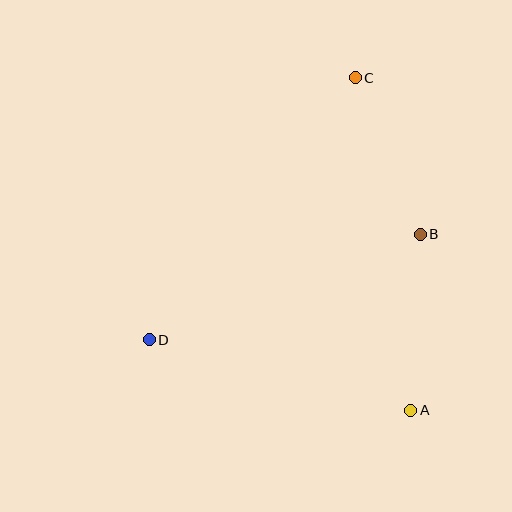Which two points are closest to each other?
Points B and C are closest to each other.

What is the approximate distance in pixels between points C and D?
The distance between C and D is approximately 333 pixels.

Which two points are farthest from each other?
Points A and C are farthest from each other.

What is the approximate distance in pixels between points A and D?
The distance between A and D is approximately 271 pixels.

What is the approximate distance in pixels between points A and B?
The distance between A and B is approximately 176 pixels.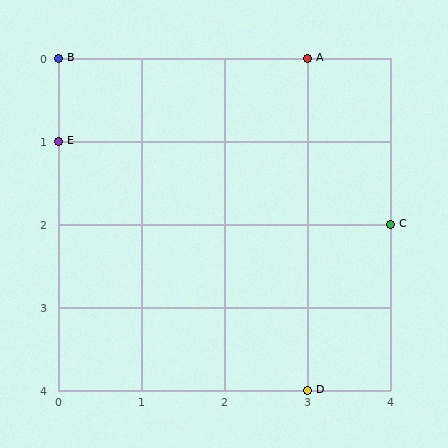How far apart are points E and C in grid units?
Points E and C are 4 columns and 1 row apart (about 4.1 grid units diagonally).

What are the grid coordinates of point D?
Point D is at grid coordinates (3, 4).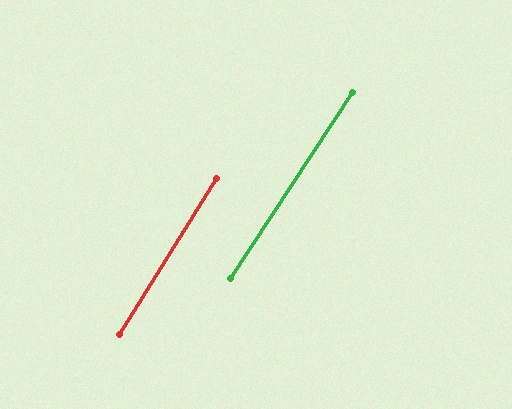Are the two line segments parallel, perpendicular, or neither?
Parallel — their directions differ by only 1.4°.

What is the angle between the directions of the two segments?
Approximately 1 degree.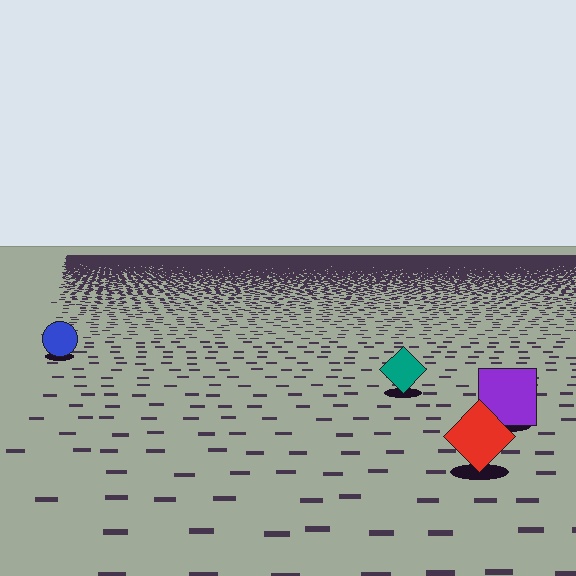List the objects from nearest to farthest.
From nearest to farthest: the red diamond, the purple square, the teal diamond, the blue circle.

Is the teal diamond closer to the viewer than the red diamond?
No. The red diamond is closer — you can tell from the texture gradient: the ground texture is coarser near it.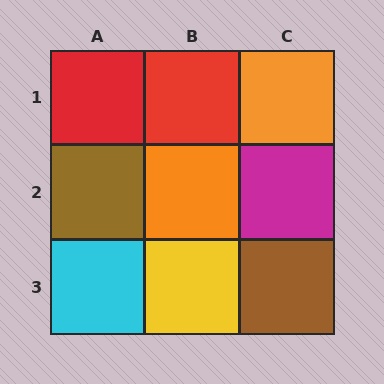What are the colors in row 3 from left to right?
Cyan, yellow, brown.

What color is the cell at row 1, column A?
Red.